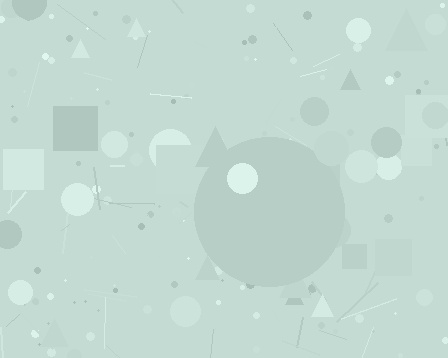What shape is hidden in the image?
A circle is hidden in the image.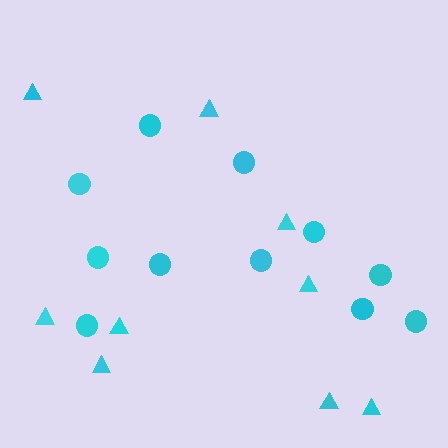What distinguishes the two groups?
There are 2 groups: one group of circles (11) and one group of triangles (9).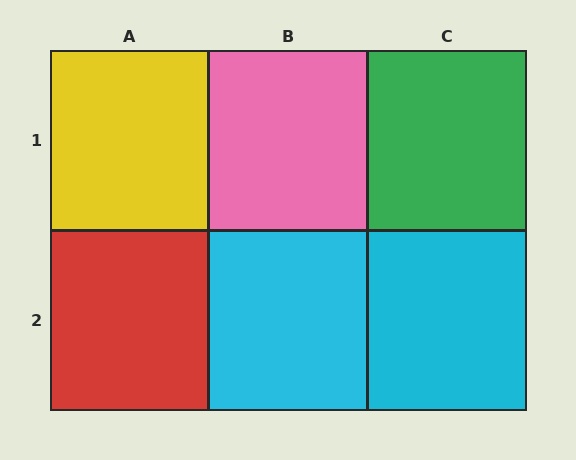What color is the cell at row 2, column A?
Red.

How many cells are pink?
1 cell is pink.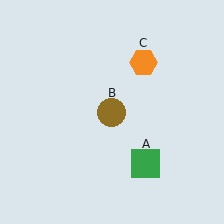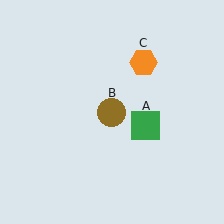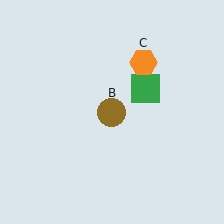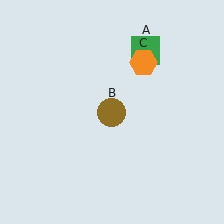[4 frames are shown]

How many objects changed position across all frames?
1 object changed position: green square (object A).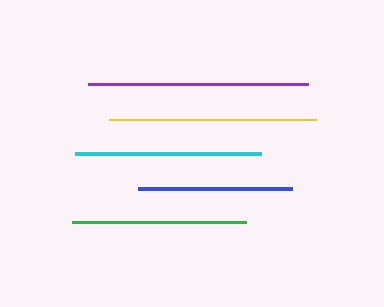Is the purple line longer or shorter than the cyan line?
The purple line is longer than the cyan line.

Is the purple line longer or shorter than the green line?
The purple line is longer than the green line.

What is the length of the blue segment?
The blue segment is approximately 154 pixels long.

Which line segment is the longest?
The purple line is the longest at approximately 220 pixels.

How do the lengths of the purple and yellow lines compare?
The purple and yellow lines are approximately the same length.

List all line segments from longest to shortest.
From longest to shortest: purple, yellow, cyan, green, blue.